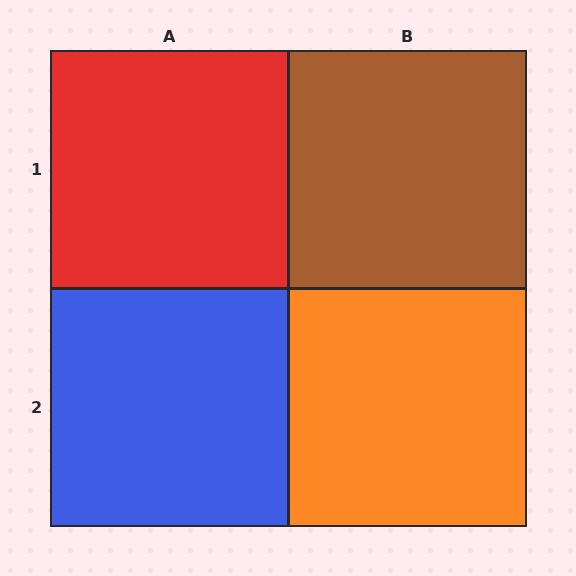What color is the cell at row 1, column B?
Brown.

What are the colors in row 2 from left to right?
Blue, orange.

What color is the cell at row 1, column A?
Red.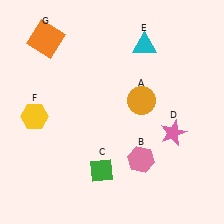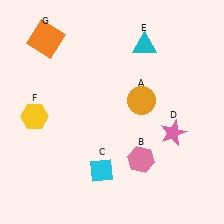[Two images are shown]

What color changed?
The diamond (C) changed from green in Image 1 to cyan in Image 2.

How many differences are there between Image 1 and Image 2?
There is 1 difference between the two images.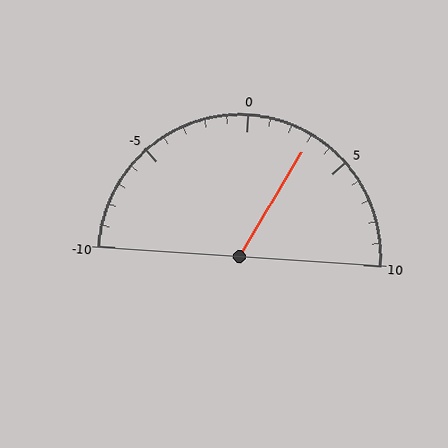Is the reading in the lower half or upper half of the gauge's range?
The reading is in the upper half of the range (-10 to 10).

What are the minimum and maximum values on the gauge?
The gauge ranges from -10 to 10.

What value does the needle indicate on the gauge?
The needle indicates approximately 3.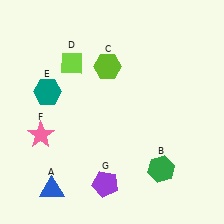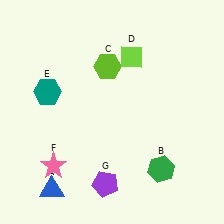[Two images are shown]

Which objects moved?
The objects that moved are: the lime diamond (D), the pink star (F).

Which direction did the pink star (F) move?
The pink star (F) moved down.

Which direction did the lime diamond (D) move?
The lime diamond (D) moved right.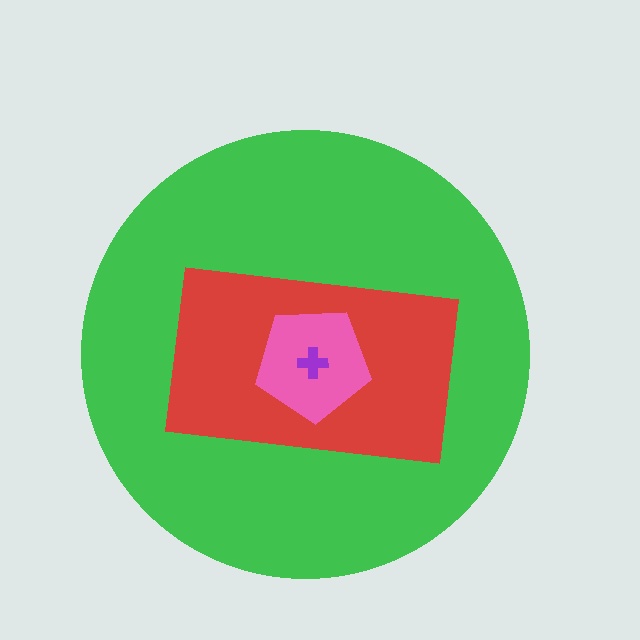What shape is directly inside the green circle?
The red rectangle.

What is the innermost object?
The purple cross.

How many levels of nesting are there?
4.